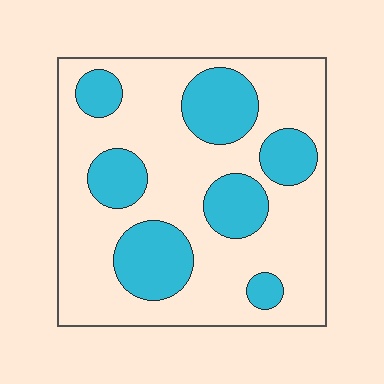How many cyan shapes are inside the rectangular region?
7.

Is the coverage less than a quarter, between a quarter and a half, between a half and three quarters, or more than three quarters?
Between a quarter and a half.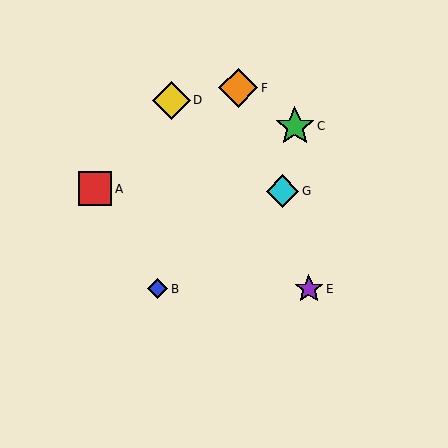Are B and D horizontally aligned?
No, B is at y≈289 and D is at y≈100.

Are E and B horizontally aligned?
Yes, both are at y≈289.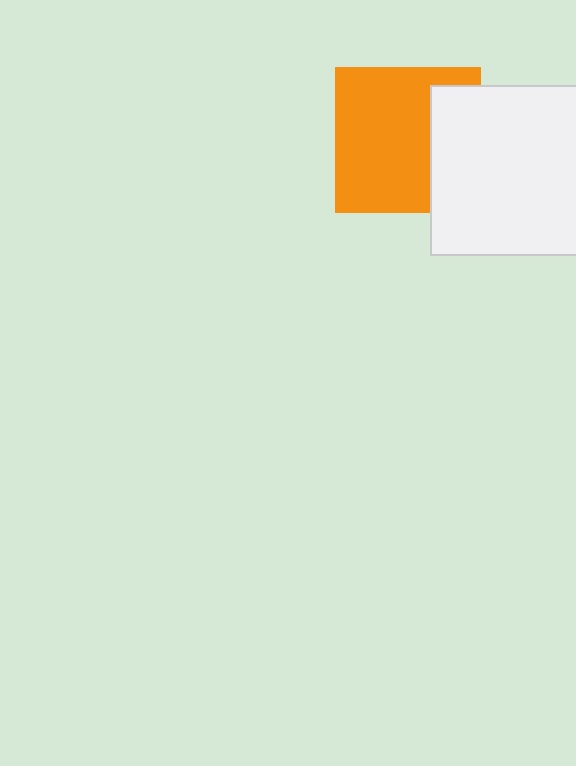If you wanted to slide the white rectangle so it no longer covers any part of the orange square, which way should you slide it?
Slide it right — that is the most direct way to separate the two shapes.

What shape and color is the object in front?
The object in front is a white rectangle.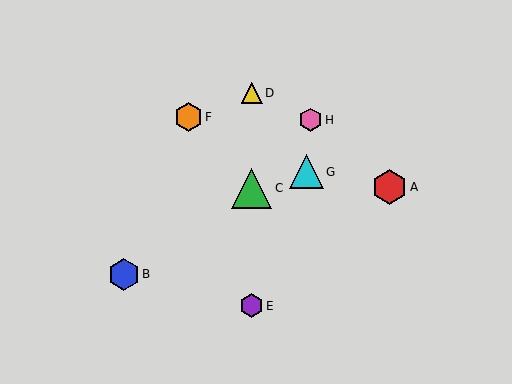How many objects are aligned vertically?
3 objects (C, D, E) are aligned vertically.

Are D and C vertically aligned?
Yes, both are at x≈252.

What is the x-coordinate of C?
Object C is at x≈252.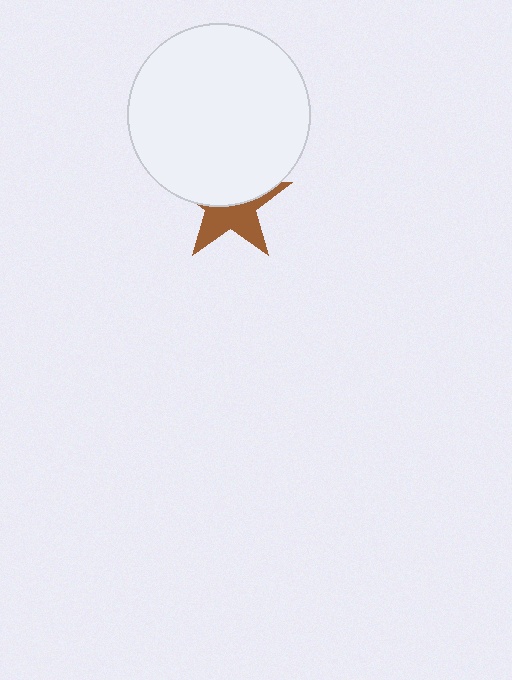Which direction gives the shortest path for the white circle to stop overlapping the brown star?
Moving up gives the shortest separation.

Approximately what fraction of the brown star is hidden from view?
Roughly 53% of the brown star is hidden behind the white circle.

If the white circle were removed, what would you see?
You would see the complete brown star.